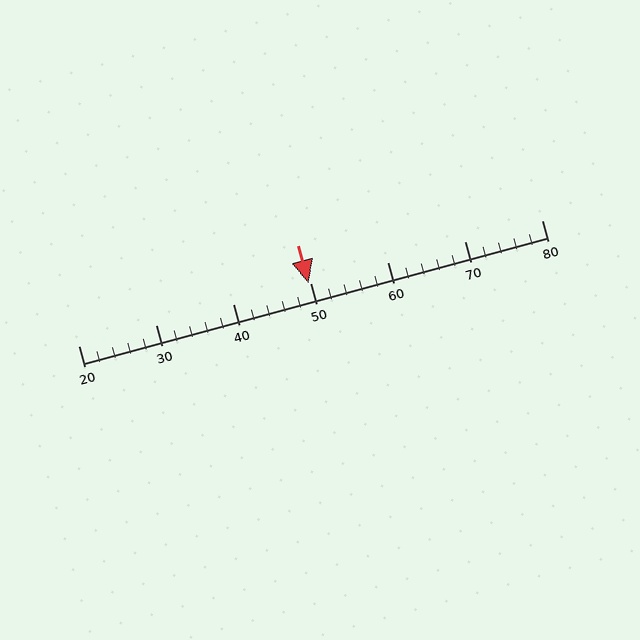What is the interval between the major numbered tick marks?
The major tick marks are spaced 10 units apart.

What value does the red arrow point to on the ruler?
The red arrow points to approximately 50.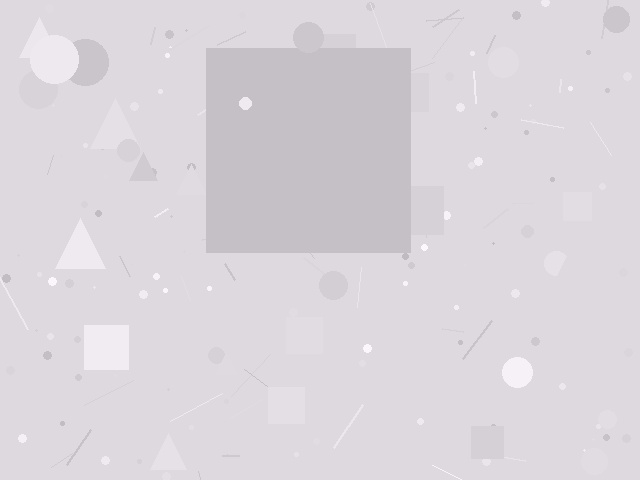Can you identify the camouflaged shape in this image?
The camouflaged shape is a square.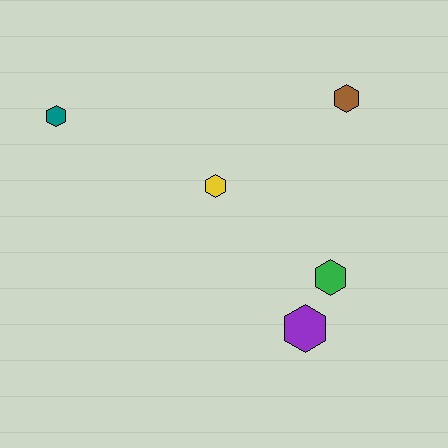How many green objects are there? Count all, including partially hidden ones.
There is 1 green object.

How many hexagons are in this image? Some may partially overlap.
There are 5 hexagons.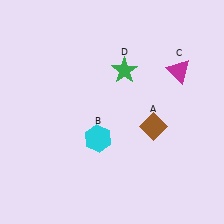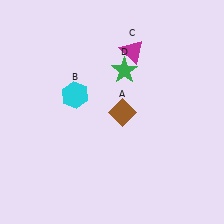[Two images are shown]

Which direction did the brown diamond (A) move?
The brown diamond (A) moved left.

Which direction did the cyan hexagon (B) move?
The cyan hexagon (B) moved up.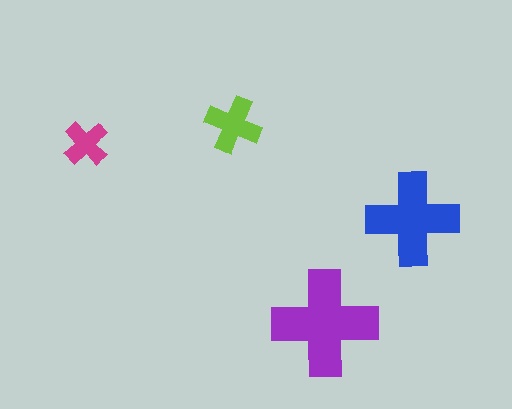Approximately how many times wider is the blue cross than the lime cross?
About 1.5 times wider.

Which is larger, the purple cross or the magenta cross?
The purple one.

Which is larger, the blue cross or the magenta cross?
The blue one.